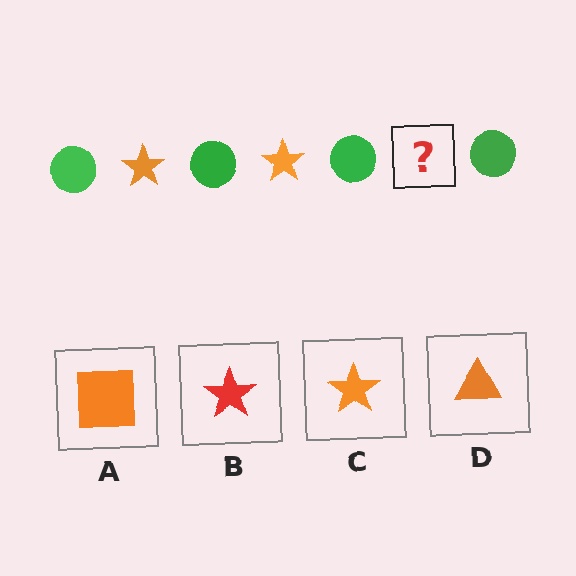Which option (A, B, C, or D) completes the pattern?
C.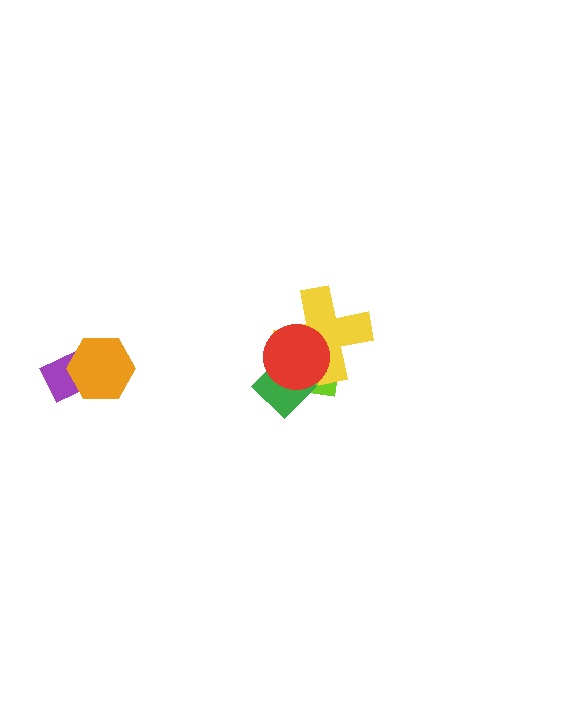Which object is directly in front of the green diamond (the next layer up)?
The yellow cross is directly in front of the green diamond.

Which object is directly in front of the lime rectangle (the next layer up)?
The green diamond is directly in front of the lime rectangle.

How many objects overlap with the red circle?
3 objects overlap with the red circle.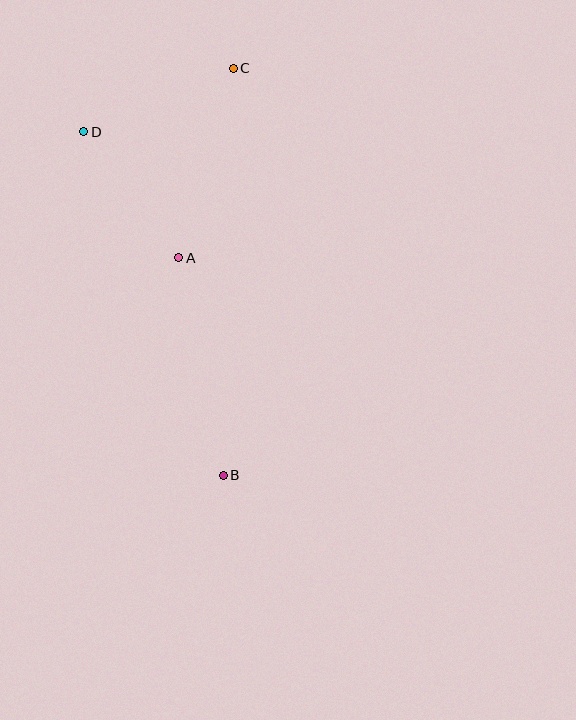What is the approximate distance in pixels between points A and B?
The distance between A and B is approximately 222 pixels.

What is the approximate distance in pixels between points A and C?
The distance between A and C is approximately 197 pixels.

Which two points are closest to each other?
Points A and D are closest to each other.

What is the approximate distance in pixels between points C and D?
The distance between C and D is approximately 163 pixels.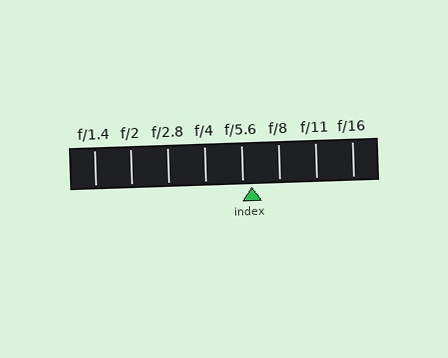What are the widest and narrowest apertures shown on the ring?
The widest aperture shown is f/1.4 and the narrowest is f/16.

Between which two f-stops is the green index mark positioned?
The index mark is between f/5.6 and f/8.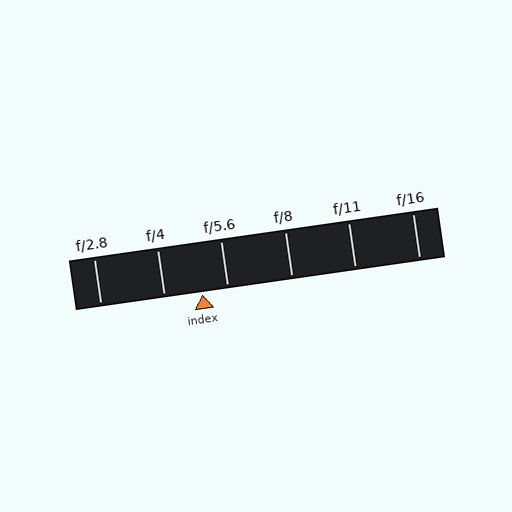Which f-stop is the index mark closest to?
The index mark is closest to f/5.6.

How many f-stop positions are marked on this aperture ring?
There are 6 f-stop positions marked.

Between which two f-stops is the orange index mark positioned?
The index mark is between f/4 and f/5.6.